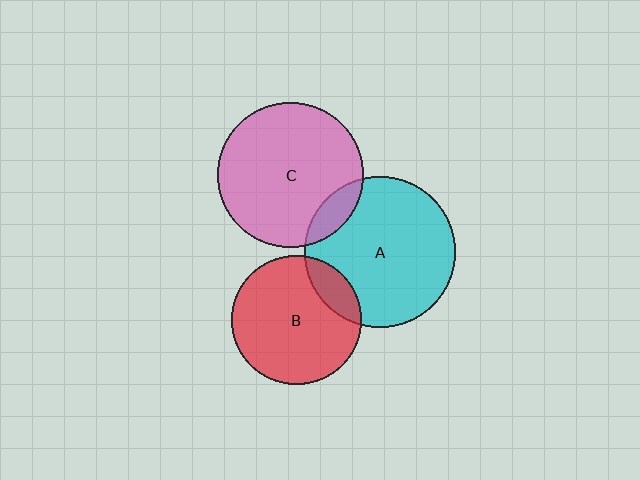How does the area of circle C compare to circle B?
Approximately 1.3 times.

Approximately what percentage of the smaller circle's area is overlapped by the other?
Approximately 15%.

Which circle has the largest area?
Circle A (cyan).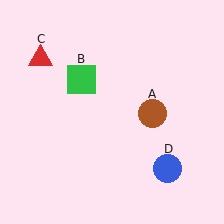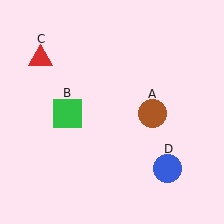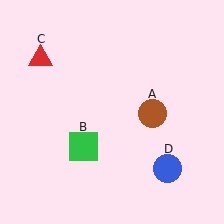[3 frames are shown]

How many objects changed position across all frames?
1 object changed position: green square (object B).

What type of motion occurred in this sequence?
The green square (object B) rotated counterclockwise around the center of the scene.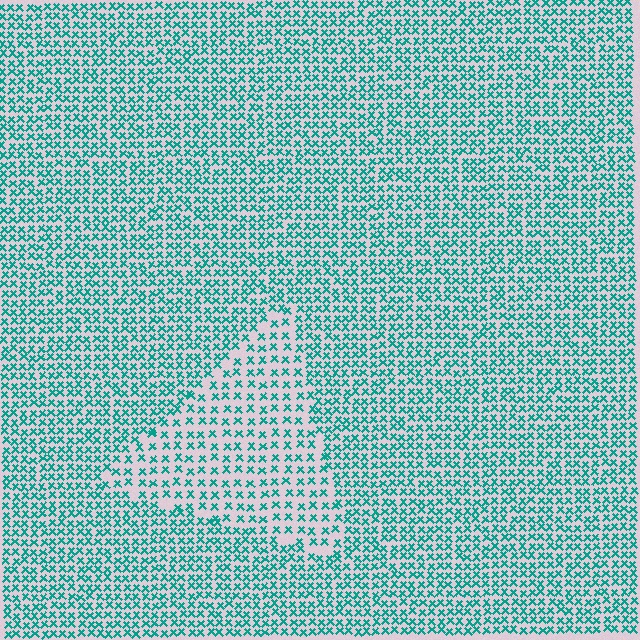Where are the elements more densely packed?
The elements are more densely packed outside the triangle boundary.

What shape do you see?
I see a triangle.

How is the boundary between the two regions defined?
The boundary is defined by a change in element density (approximately 1.7x ratio). All elements are the same color, size, and shape.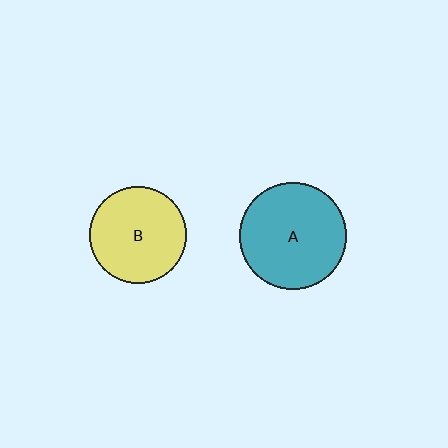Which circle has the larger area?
Circle A (teal).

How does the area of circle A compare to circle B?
Approximately 1.2 times.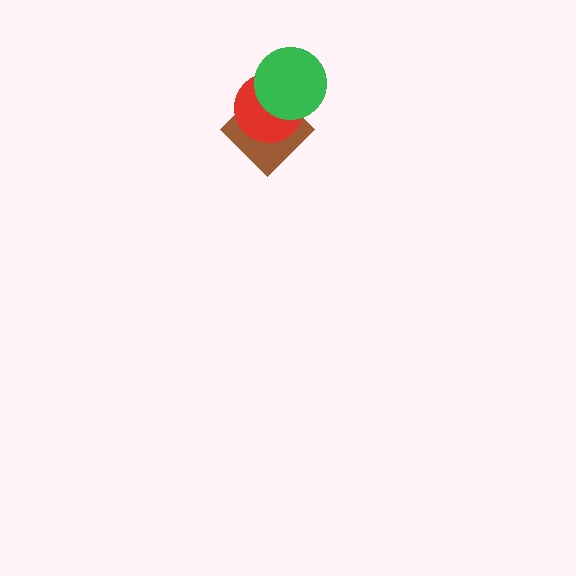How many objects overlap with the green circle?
2 objects overlap with the green circle.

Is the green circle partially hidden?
No, no other shape covers it.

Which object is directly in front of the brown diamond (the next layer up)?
The red circle is directly in front of the brown diamond.